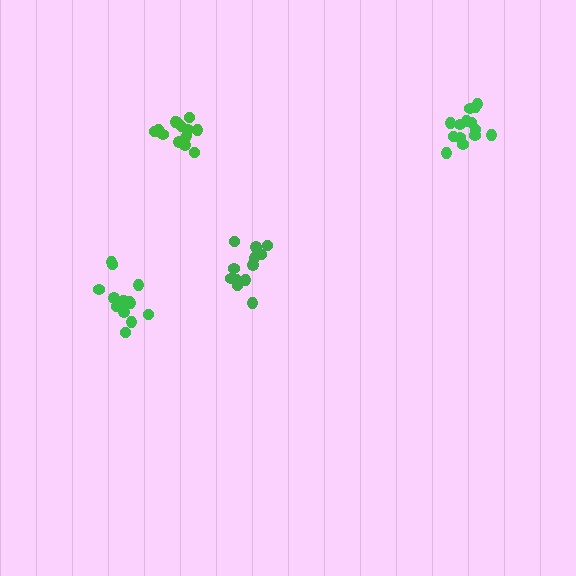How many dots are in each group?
Group 1: 13 dots, Group 2: 14 dots, Group 3: 14 dots, Group 4: 12 dots (53 total).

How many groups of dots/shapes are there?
There are 4 groups.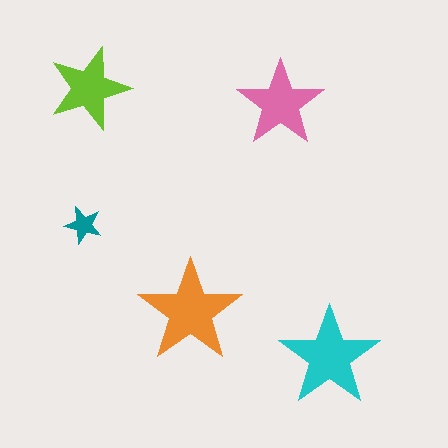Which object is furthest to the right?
The cyan star is rightmost.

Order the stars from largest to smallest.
the orange one, the cyan one, the pink one, the lime one, the teal one.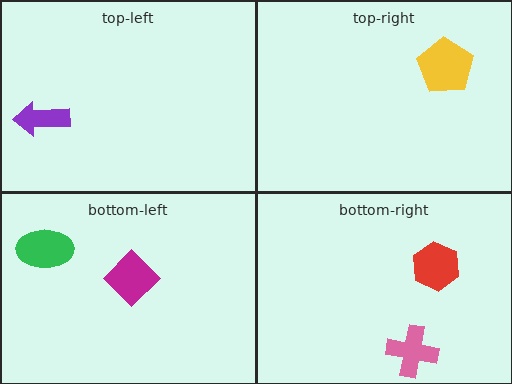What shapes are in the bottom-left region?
The magenta diamond, the green ellipse.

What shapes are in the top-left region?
The purple arrow.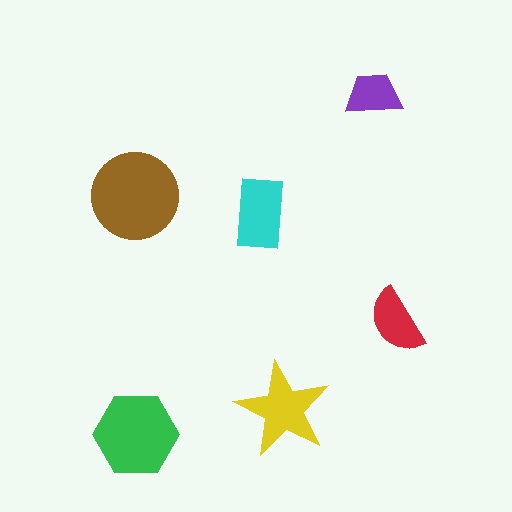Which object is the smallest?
The purple trapezoid.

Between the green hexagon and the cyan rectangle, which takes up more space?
The green hexagon.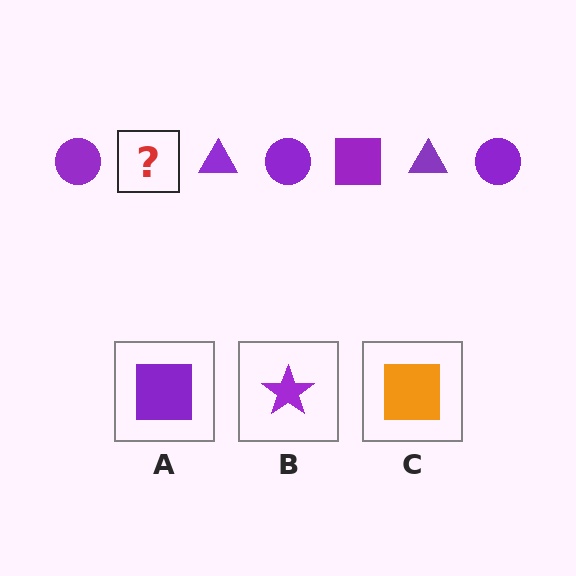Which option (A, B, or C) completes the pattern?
A.